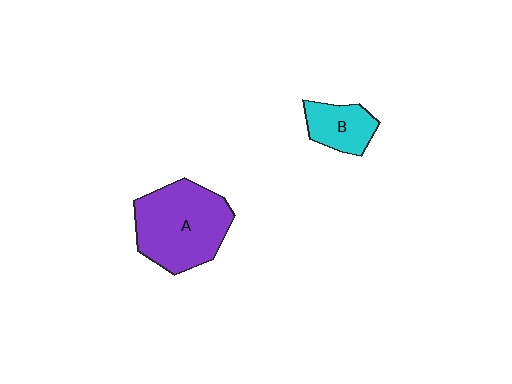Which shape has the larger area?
Shape A (purple).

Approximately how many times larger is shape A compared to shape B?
Approximately 2.3 times.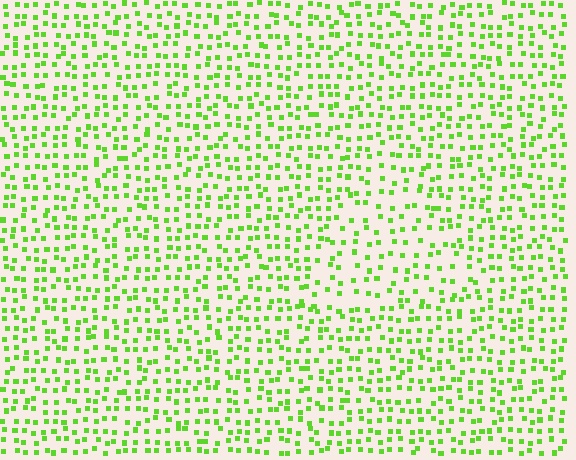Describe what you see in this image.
The image contains small lime elements arranged at two different densities. A triangle-shaped region is visible where the elements are less densely packed than the surrounding area.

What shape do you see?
I see a triangle.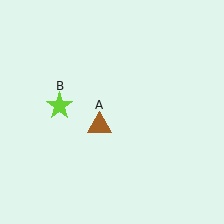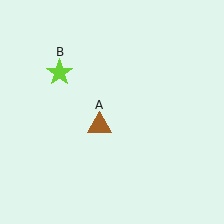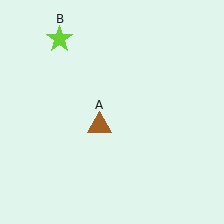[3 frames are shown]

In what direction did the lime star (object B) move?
The lime star (object B) moved up.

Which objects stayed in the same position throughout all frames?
Brown triangle (object A) remained stationary.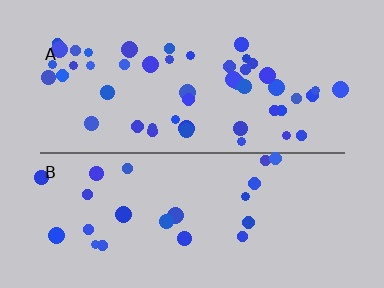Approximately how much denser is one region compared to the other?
Approximately 2.1× — region A over region B.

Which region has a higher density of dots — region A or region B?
A (the top).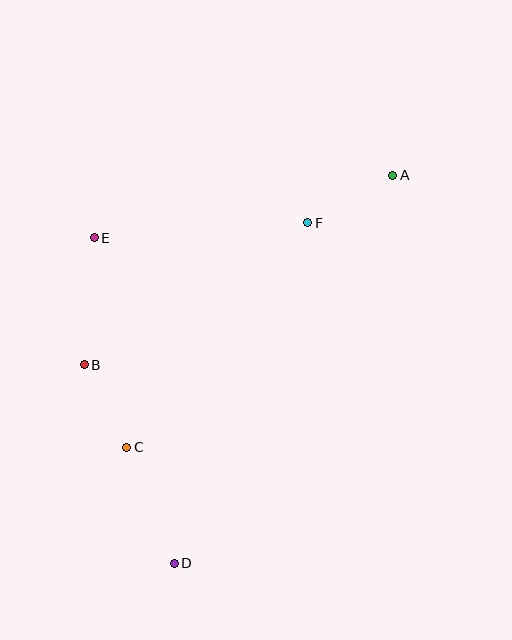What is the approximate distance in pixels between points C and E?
The distance between C and E is approximately 212 pixels.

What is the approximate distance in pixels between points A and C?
The distance between A and C is approximately 380 pixels.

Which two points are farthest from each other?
Points A and D are farthest from each other.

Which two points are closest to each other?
Points B and C are closest to each other.